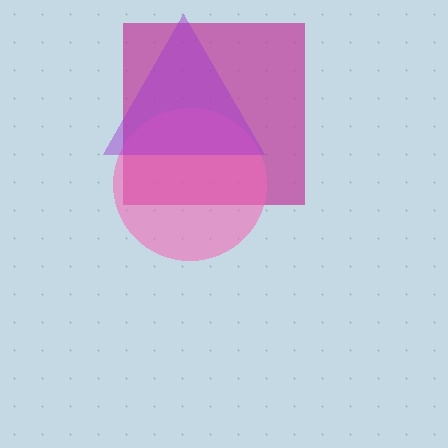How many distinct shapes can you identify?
There are 3 distinct shapes: a magenta square, a pink circle, a purple triangle.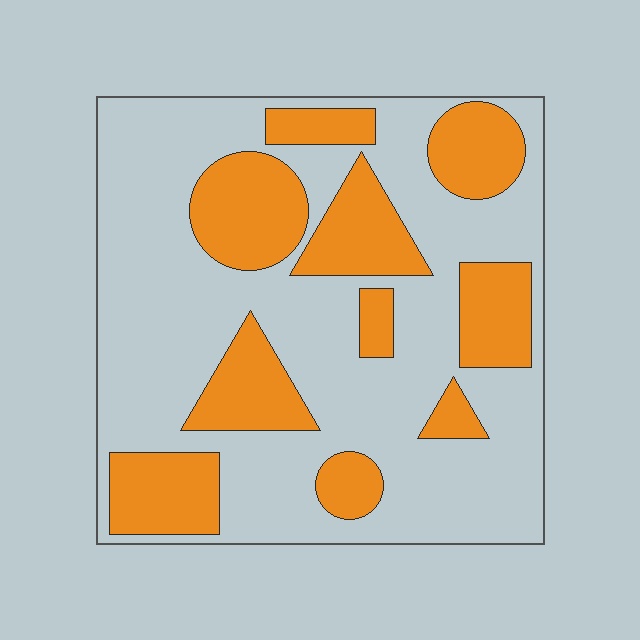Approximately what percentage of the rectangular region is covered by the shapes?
Approximately 35%.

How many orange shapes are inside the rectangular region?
10.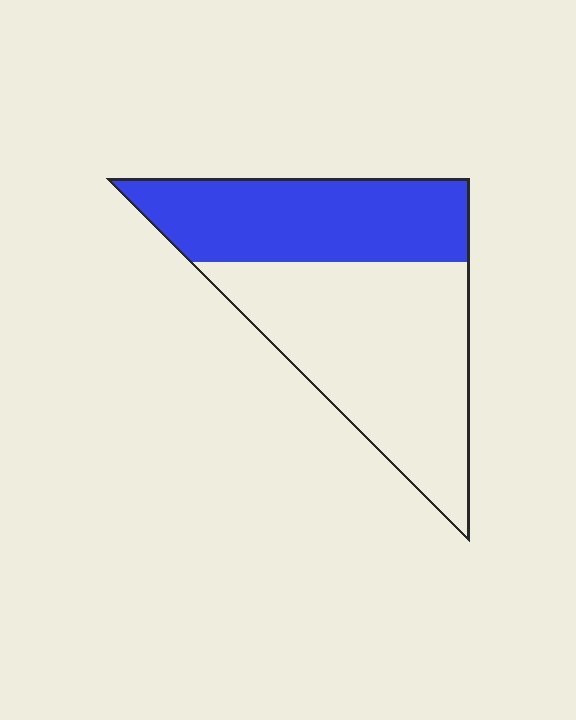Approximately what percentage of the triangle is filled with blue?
Approximately 40%.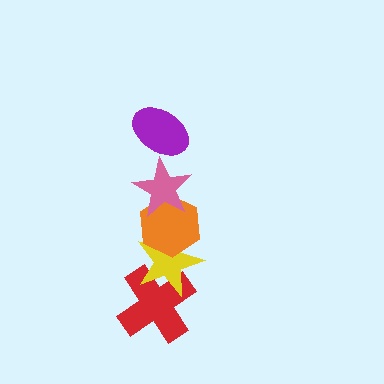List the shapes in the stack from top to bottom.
From top to bottom: the purple ellipse, the pink star, the orange hexagon, the yellow star, the red cross.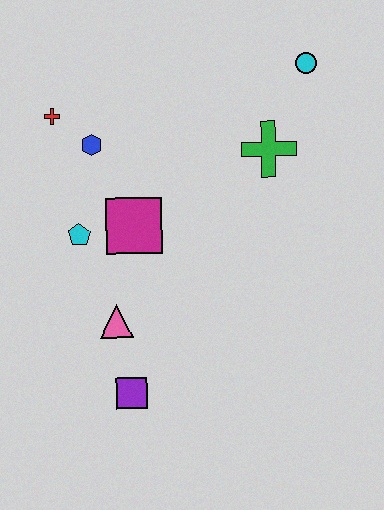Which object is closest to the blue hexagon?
The red cross is closest to the blue hexagon.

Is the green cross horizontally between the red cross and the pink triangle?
No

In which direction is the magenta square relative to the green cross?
The magenta square is to the left of the green cross.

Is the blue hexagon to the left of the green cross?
Yes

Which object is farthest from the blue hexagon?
The purple square is farthest from the blue hexagon.